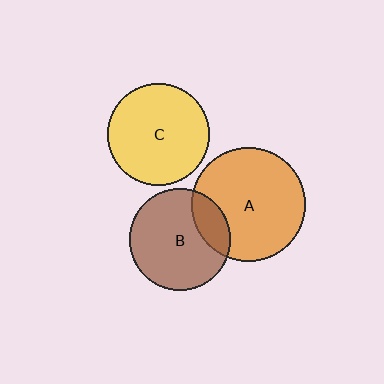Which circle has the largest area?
Circle A (orange).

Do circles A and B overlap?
Yes.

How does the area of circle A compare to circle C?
Approximately 1.3 times.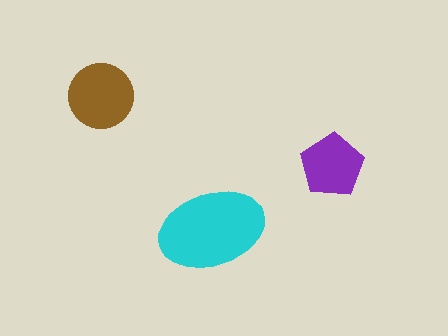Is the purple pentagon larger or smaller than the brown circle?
Smaller.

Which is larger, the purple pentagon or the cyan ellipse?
The cyan ellipse.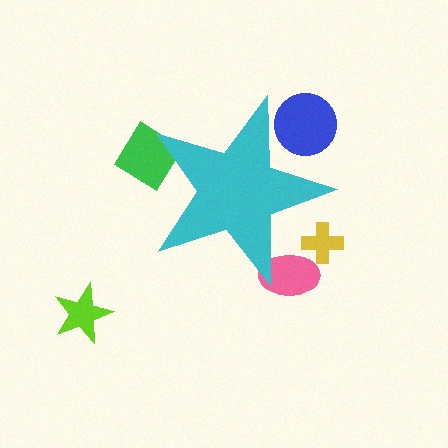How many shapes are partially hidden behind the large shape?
4 shapes are partially hidden.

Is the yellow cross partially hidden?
Yes, the yellow cross is partially hidden behind the cyan star.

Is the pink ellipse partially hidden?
Yes, the pink ellipse is partially hidden behind the cyan star.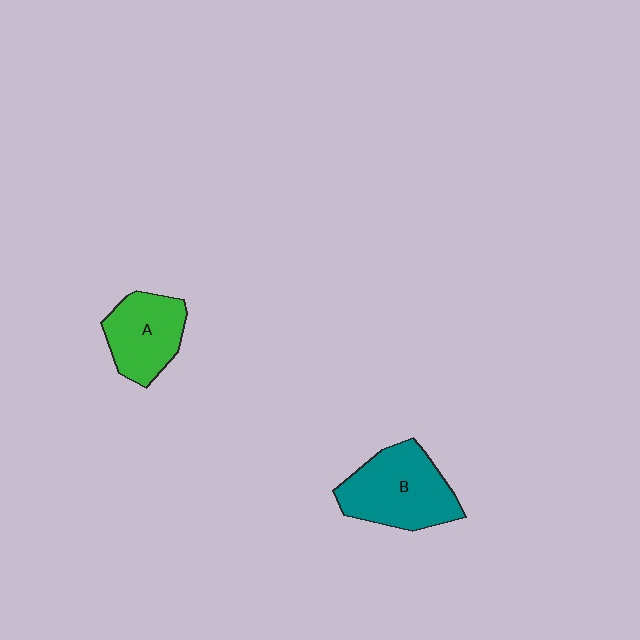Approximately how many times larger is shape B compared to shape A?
Approximately 1.3 times.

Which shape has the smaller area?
Shape A (green).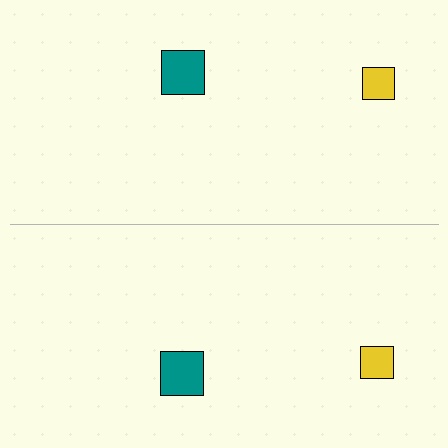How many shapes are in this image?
There are 4 shapes in this image.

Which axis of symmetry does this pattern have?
The pattern has a horizontal axis of symmetry running through the center of the image.